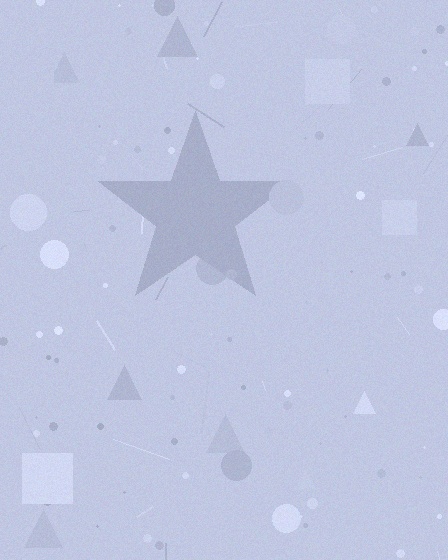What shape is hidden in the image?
A star is hidden in the image.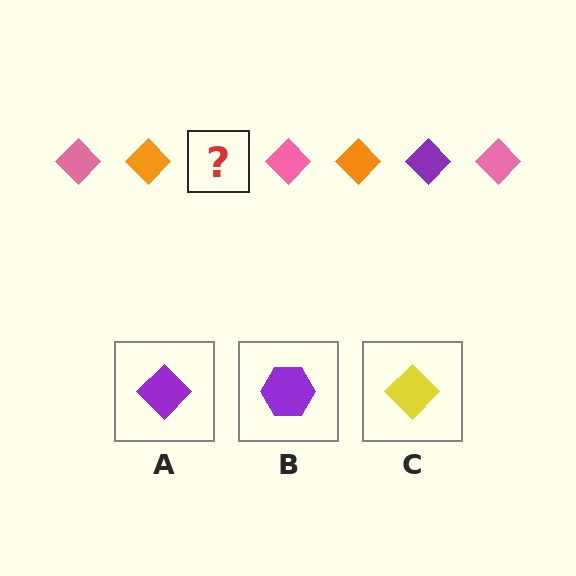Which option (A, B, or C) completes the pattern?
A.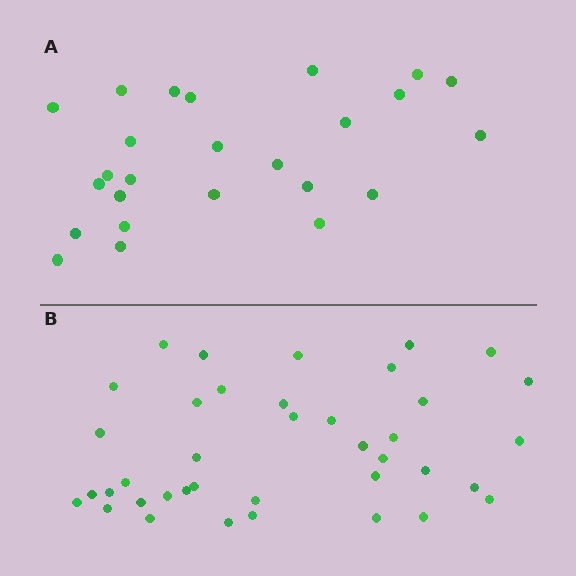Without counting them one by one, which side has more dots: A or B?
Region B (the bottom region) has more dots.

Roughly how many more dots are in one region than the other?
Region B has approximately 15 more dots than region A.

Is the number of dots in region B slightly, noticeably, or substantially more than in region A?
Region B has substantially more. The ratio is roughly 1.6 to 1.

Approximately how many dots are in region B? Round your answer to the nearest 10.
About 40 dots. (The exact count is 39, which rounds to 40.)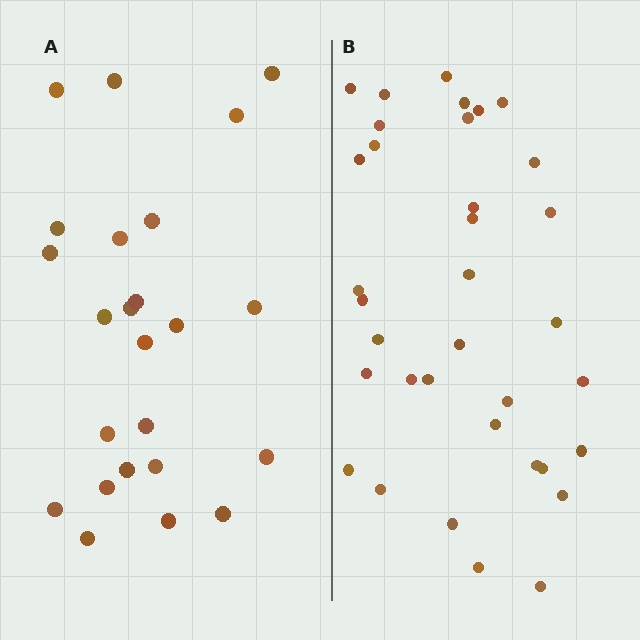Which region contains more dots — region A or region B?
Region B (the right region) has more dots.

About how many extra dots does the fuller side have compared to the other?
Region B has roughly 12 or so more dots than region A.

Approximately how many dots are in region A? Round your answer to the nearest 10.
About 20 dots. (The exact count is 24, which rounds to 20.)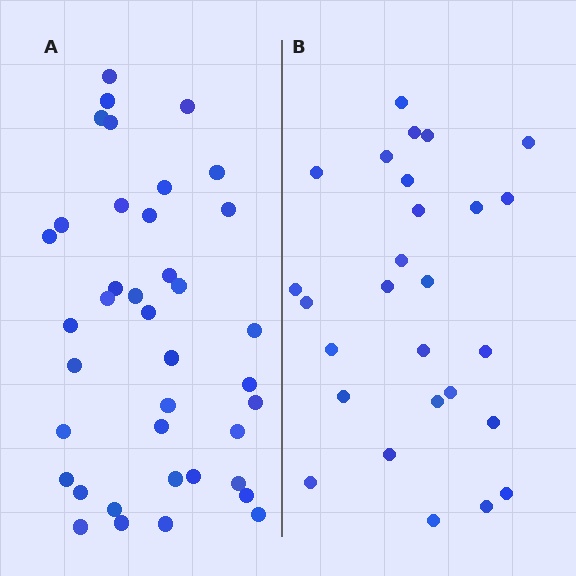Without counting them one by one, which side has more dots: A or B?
Region A (the left region) has more dots.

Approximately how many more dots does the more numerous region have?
Region A has roughly 12 or so more dots than region B.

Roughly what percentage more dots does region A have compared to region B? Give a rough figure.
About 45% more.